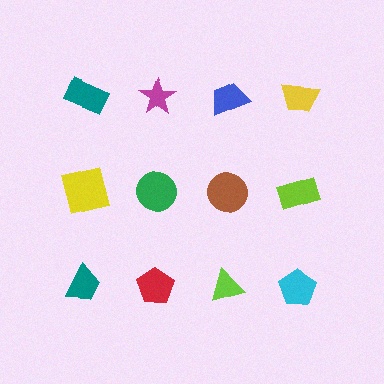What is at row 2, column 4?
A lime rectangle.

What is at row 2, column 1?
A yellow square.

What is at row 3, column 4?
A cyan pentagon.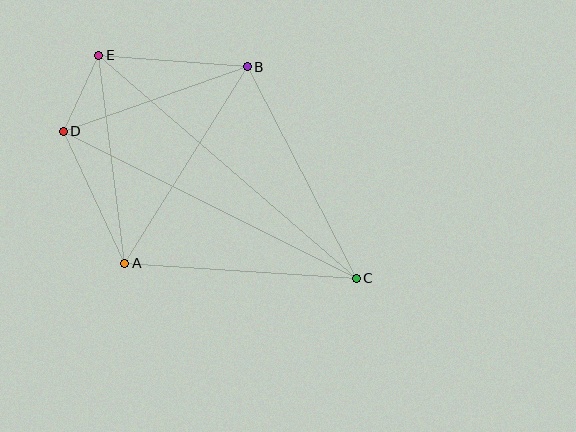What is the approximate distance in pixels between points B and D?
The distance between B and D is approximately 195 pixels.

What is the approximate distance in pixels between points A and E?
The distance between A and E is approximately 210 pixels.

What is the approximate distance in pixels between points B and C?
The distance between B and C is approximately 238 pixels.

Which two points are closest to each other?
Points D and E are closest to each other.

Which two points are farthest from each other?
Points C and E are farthest from each other.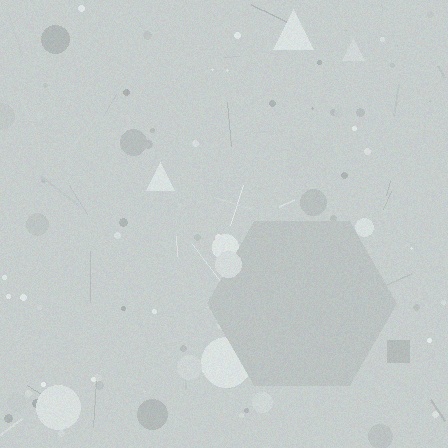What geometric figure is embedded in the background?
A hexagon is embedded in the background.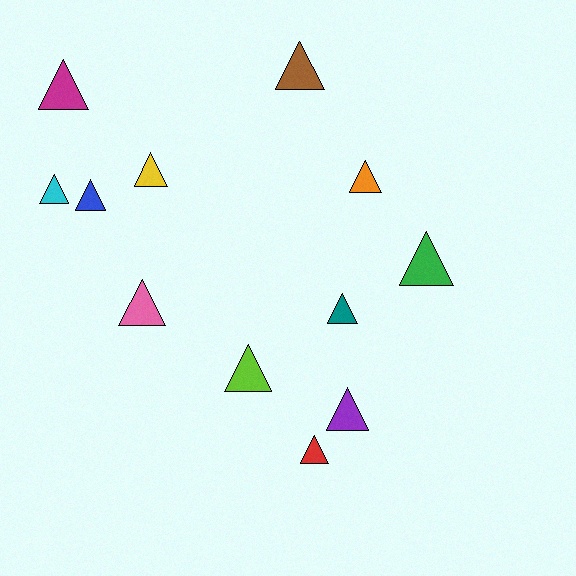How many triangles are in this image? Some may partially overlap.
There are 12 triangles.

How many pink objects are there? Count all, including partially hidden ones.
There is 1 pink object.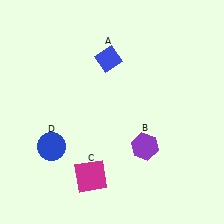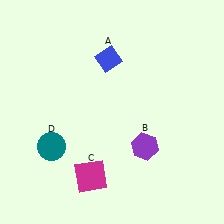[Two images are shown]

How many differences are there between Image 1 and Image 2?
There is 1 difference between the two images.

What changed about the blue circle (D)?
In Image 1, D is blue. In Image 2, it changed to teal.